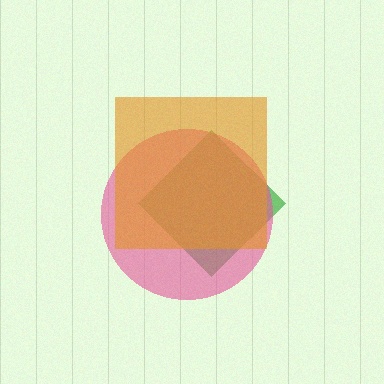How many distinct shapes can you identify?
There are 3 distinct shapes: a green diamond, a pink circle, an orange square.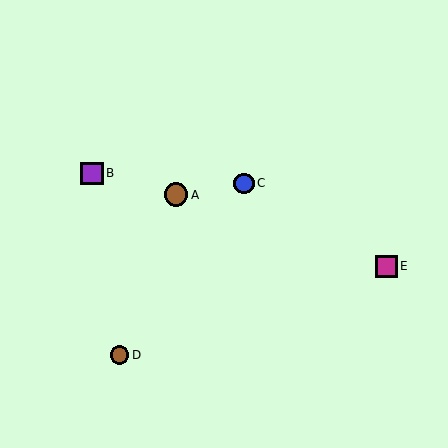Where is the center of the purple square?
The center of the purple square is at (92, 173).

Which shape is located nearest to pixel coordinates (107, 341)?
The brown circle (labeled D) at (120, 355) is nearest to that location.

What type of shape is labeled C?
Shape C is a blue circle.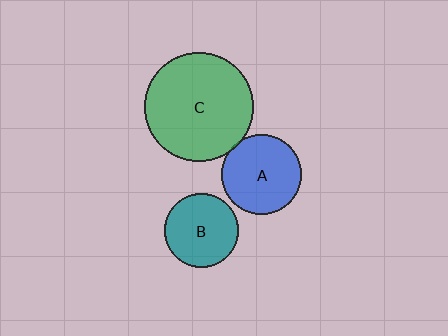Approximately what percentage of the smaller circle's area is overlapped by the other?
Approximately 5%.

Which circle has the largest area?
Circle C (green).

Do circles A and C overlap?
Yes.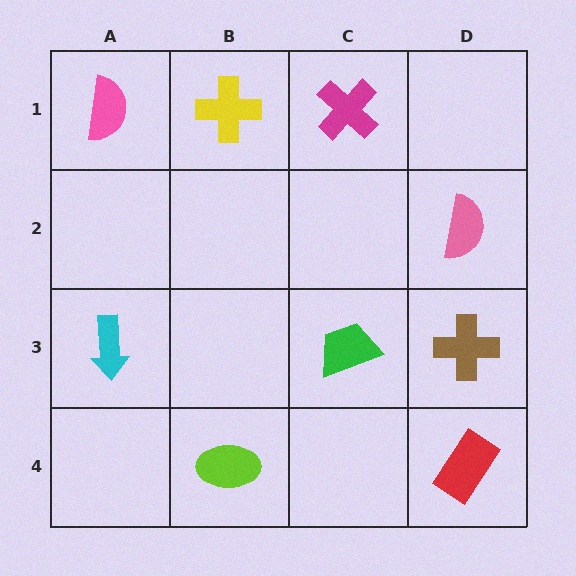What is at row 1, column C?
A magenta cross.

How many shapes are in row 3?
3 shapes.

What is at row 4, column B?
A lime ellipse.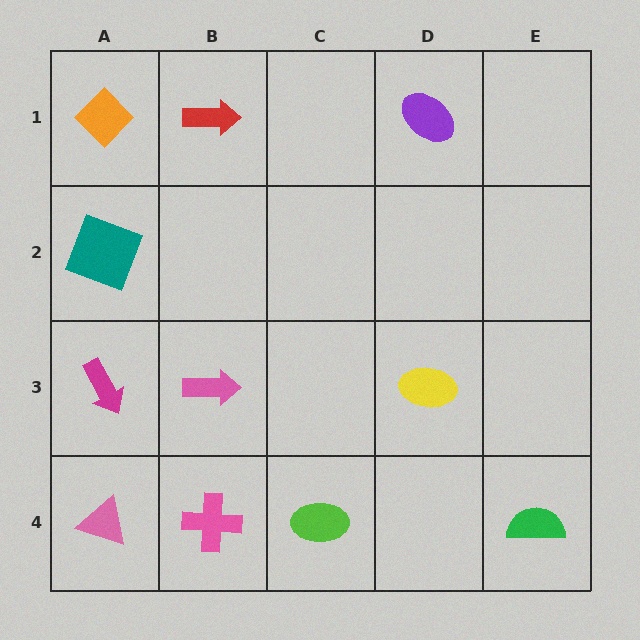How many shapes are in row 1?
3 shapes.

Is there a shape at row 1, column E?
No, that cell is empty.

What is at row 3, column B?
A pink arrow.